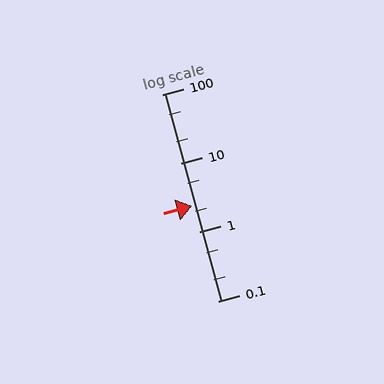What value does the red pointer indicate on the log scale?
The pointer indicates approximately 2.4.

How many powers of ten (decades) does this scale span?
The scale spans 3 decades, from 0.1 to 100.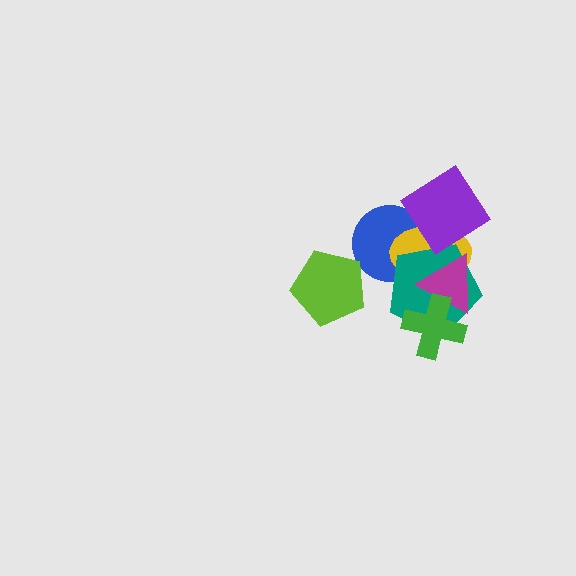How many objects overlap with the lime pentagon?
0 objects overlap with the lime pentagon.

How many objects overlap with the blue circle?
3 objects overlap with the blue circle.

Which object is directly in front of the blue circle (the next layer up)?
The yellow ellipse is directly in front of the blue circle.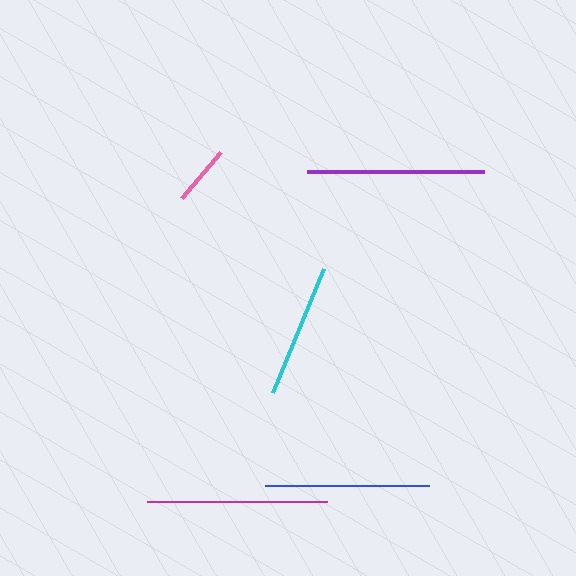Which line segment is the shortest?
The pink line is the shortest at approximately 61 pixels.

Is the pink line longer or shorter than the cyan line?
The cyan line is longer than the pink line.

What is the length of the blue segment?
The blue segment is approximately 165 pixels long.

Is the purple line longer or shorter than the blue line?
The purple line is longer than the blue line.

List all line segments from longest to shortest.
From longest to shortest: magenta, purple, blue, cyan, pink.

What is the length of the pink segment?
The pink segment is approximately 61 pixels long.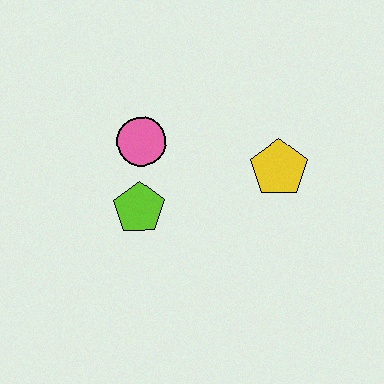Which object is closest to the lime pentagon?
The pink circle is closest to the lime pentagon.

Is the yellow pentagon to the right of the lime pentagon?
Yes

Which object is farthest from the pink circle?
The yellow pentagon is farthest from the pink circle.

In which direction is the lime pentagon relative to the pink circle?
The lime pentagon is below the pink circle.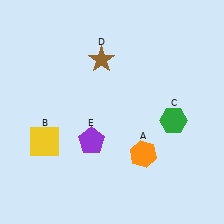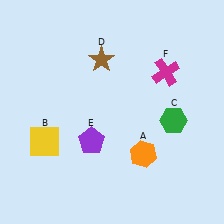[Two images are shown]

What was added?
A magenta cross (F) was added in Image 2.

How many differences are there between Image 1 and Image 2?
There is 1 difference between the two images.